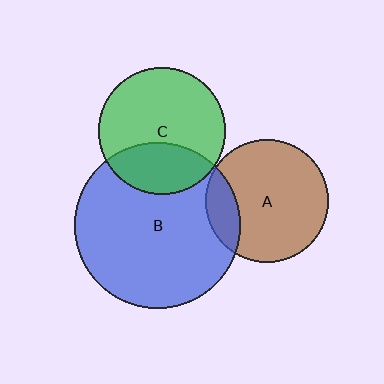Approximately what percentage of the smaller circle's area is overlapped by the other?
Approximately 15%.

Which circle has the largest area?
Circle B (blue).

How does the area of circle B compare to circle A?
Approximately 1.8 times.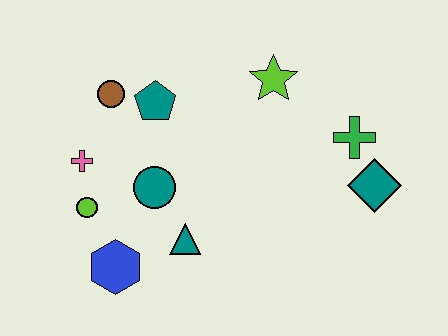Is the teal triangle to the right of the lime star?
No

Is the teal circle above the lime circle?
Yes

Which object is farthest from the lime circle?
The teal diamond is farthest from the lime circle.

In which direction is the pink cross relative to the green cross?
The pink cross is to the left of the green cross.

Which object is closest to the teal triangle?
The teal circle is closest to the teal triangle.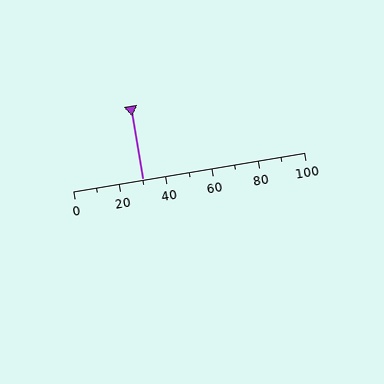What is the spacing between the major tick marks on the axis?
The major ticks are spaced 20 apart.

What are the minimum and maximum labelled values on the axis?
The axis runs from 0 to 100.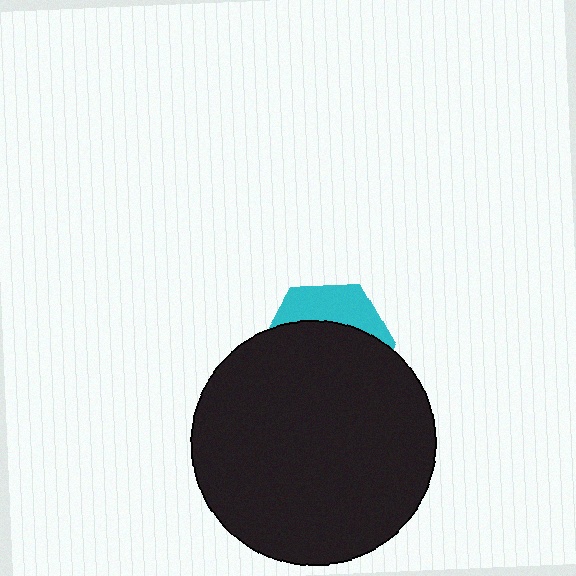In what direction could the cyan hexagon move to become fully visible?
The cyan hexagon could move up. That would shift it out from behind the black circle entirely.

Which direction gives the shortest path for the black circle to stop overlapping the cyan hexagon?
Moving down gives the shortest separation.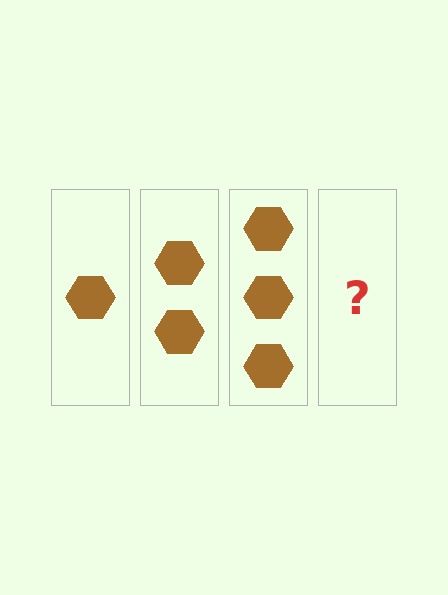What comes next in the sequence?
The next element should be 4 hexagons.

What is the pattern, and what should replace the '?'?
The pattern is that each step adds one more hexagon. The '?' should be 4 hexagons.